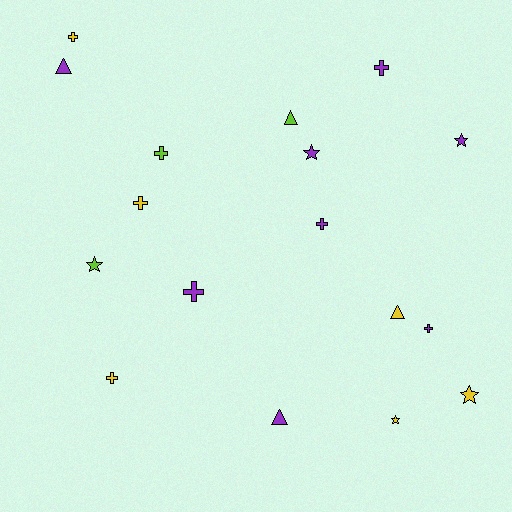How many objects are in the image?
There are 17 objects.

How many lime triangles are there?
There is 1 lime triangle.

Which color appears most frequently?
Purple, with 8 objects.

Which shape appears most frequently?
Cross, with 8 objects.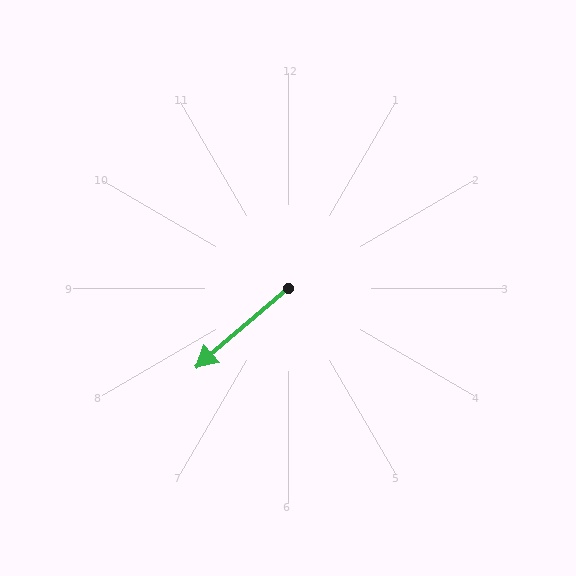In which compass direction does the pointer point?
Southwest.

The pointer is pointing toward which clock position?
Roughly 8 o'clock.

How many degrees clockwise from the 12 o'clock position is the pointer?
Approximately 229 degrees.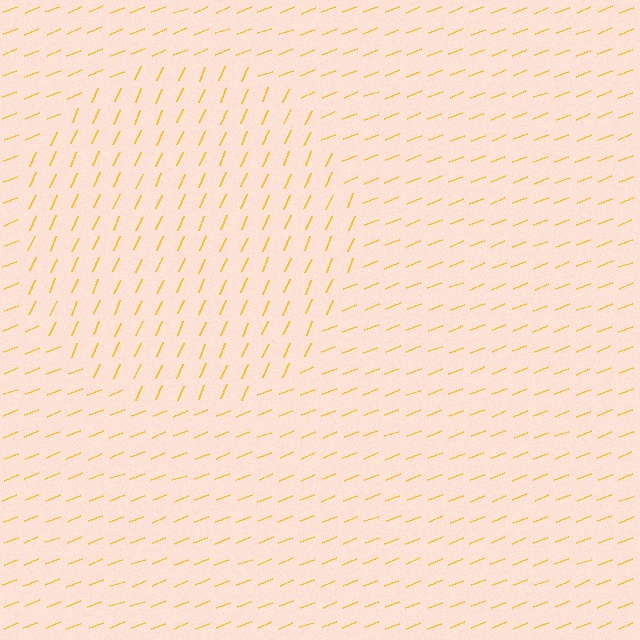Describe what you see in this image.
The image is filled with small yellow line segments. A circle region in the image has lines oriented differently from the surrounding lines, creating a visible texture boundary.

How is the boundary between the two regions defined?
The boundary is defined purely by a change in line orientation (approximately 45 degrees difference). All lines are the same color and thickness.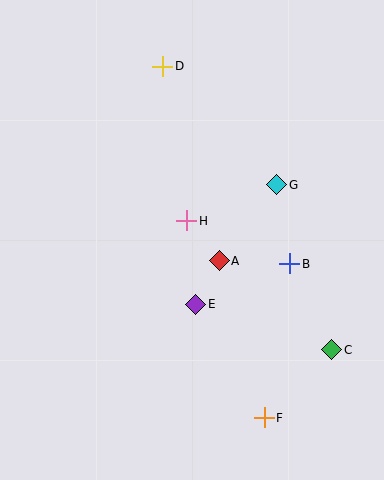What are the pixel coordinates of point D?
Point D is at (163, 66).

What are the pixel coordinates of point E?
Point E is at (196, 304).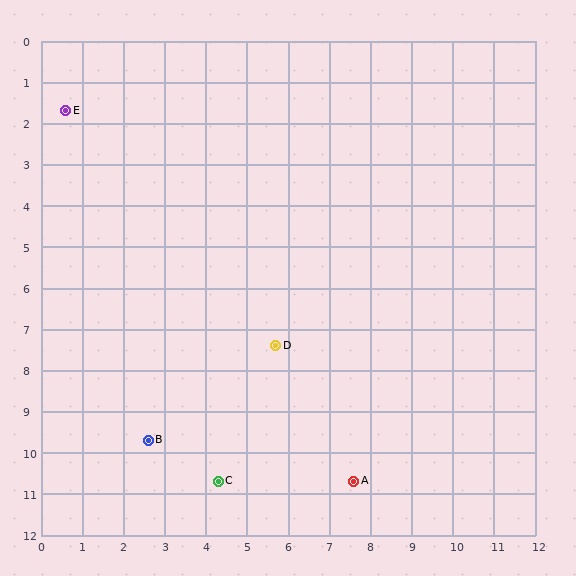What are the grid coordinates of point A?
Point A is at approximately (7.6, 10.7).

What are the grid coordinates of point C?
Point C is at approximately (4.3, 10.7).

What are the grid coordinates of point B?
Point B is at approximately (2.6, 9.7).